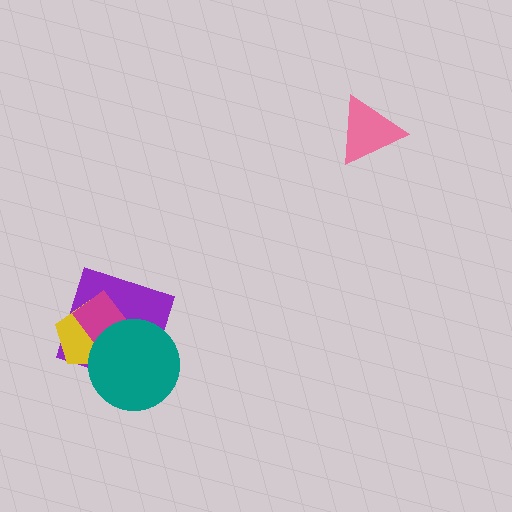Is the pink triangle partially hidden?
No, no other shape covers it.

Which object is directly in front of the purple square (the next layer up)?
The yellow pentagon is directly in front of the purple square.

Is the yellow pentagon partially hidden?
Yes, it is partially covered by another shape.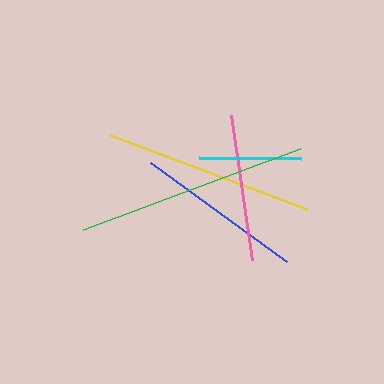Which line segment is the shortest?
The cyan line is the shortest at approximately 101 pixels.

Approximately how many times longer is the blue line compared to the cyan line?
The blue line is approximately 1.7 times the length of the cyan line.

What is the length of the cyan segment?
The cyan segment is approximately 101 pixels long.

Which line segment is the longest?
The green line is the longest at approximately 231 pixels.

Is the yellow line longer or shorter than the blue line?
The yellow line is longer than the blue line.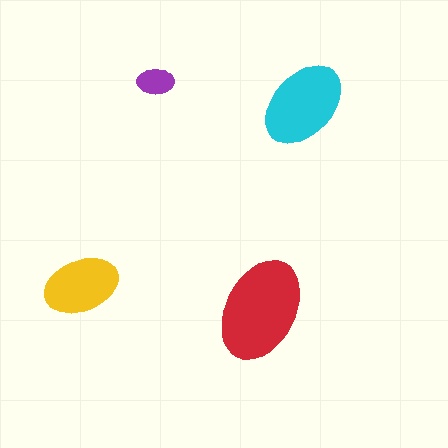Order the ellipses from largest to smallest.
the red one, the cyan one, the yellow one, the purple one.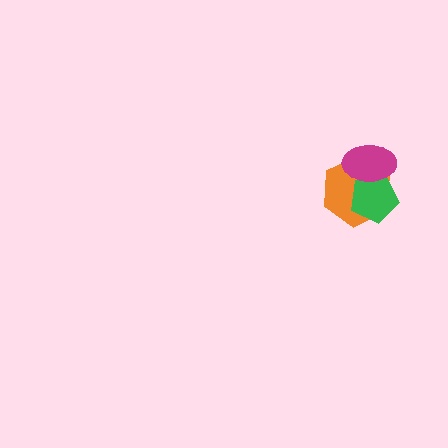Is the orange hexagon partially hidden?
Yes, it is partially covered by another shape.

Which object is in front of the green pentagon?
The magenta ellipse is in front of the green pentagon.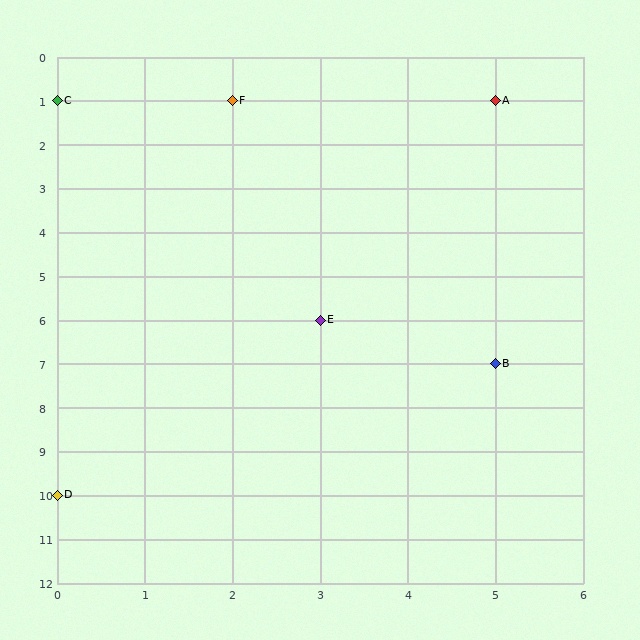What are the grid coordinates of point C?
Point C is at grid coordinates (0, 1).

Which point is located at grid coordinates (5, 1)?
Point A is at (5, 1).